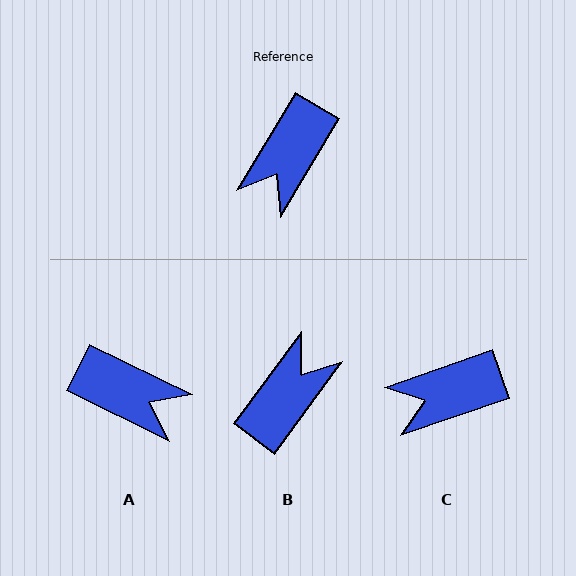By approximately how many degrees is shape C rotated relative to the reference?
Approximately 40 degrees clockwise.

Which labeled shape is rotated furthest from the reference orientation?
B, about 175 degrees away.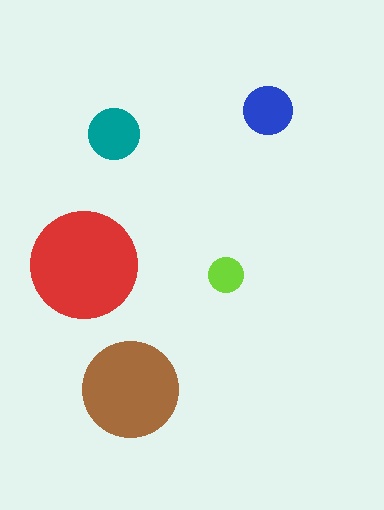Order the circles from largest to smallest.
the red one, the brown one, the teal one, the blue one, the lime one.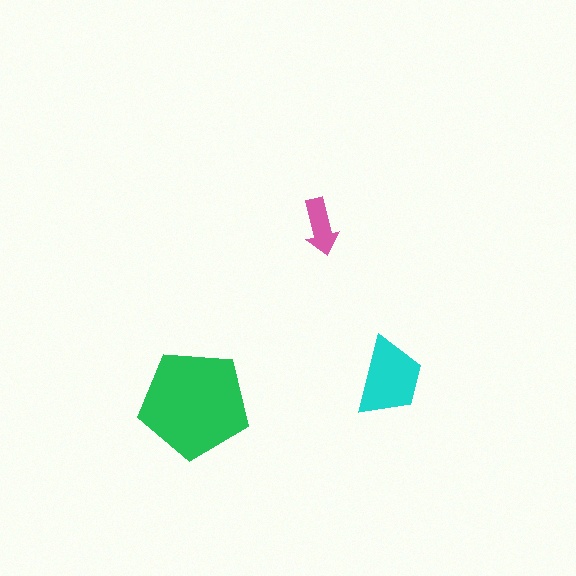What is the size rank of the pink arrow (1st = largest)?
3rd.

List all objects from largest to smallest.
The green pentagon, the cyan trapezoid, the pink arrow.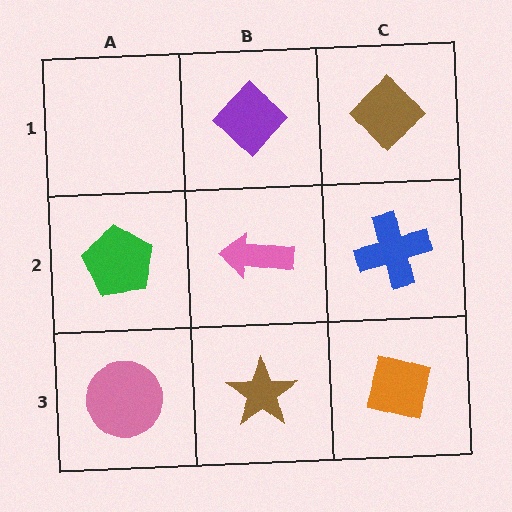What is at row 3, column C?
An orange square.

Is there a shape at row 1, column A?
No, that cell is empty.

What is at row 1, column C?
A brown diamond.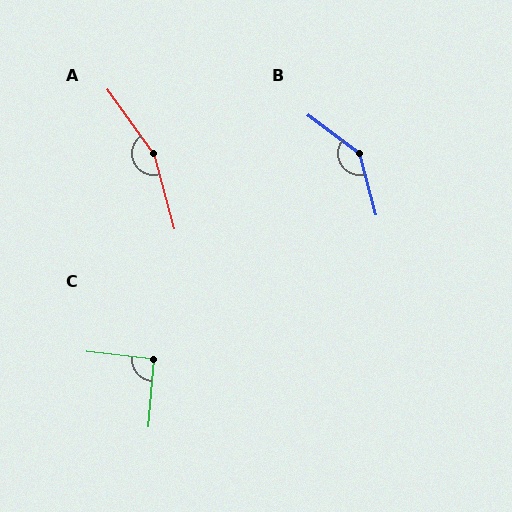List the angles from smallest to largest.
C (92°), B (142°), A (160°).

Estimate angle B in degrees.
Approximately 142 degrees.